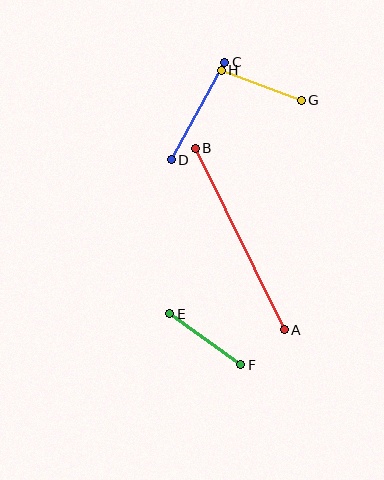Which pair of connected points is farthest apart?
Points A and B are farthest apart.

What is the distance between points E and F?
The distance is approximately 87 pixels.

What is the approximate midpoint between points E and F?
The midpoint is at approximately (205, 339) pixels.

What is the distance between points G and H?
The distance is approximately 86 pixels.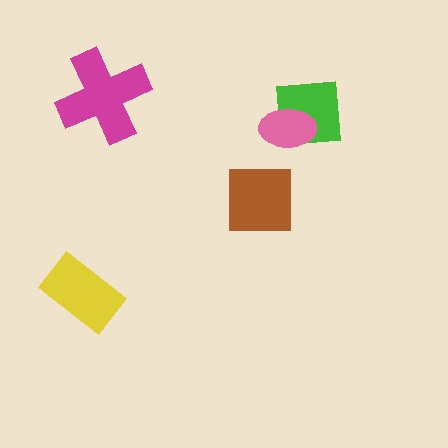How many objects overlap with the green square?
1 object overlaps with the green square.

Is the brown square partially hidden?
No, no other shape covers it.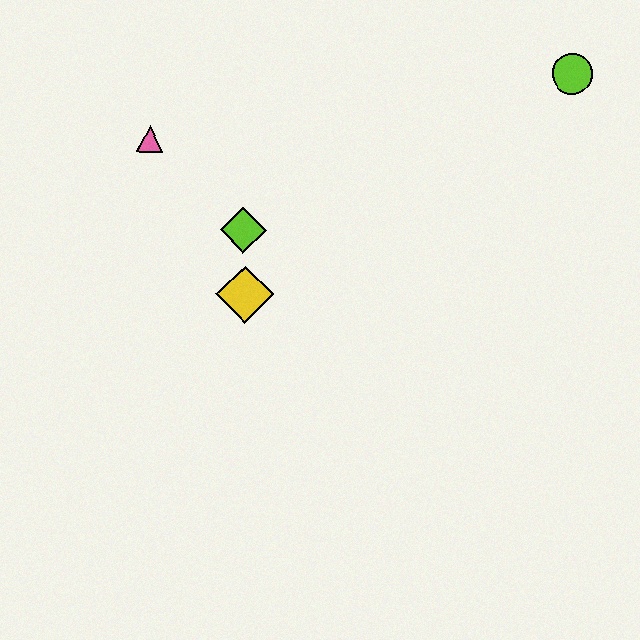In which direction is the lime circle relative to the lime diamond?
The lime circle is to the right of the lime diamond.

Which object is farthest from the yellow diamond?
The lime circle is farthest from the yellow diamond.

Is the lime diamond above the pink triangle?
No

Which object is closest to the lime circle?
The lime diamond is closest to the lime circle.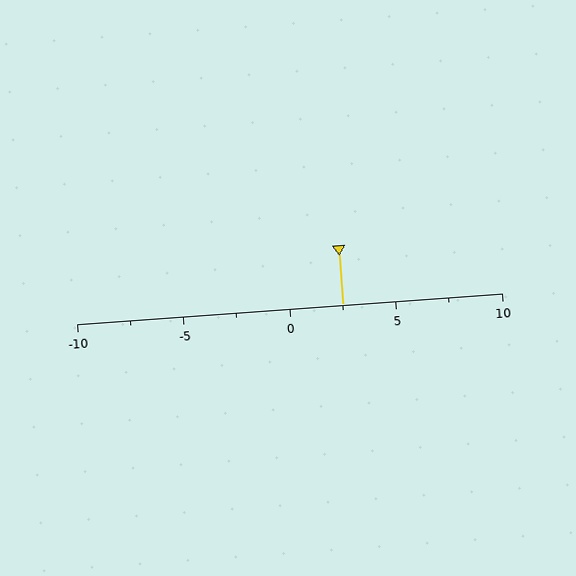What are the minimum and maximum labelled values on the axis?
The axis runs from -10 to 10.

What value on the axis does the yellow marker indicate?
The marker indicates approximately 2.5.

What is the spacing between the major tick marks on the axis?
The major ticks are spaced 5 apart.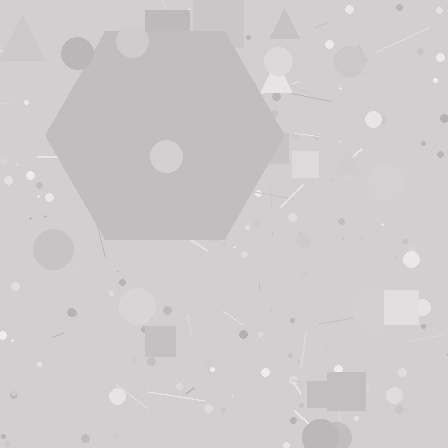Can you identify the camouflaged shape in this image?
The camouflaged shape is a hexagon.